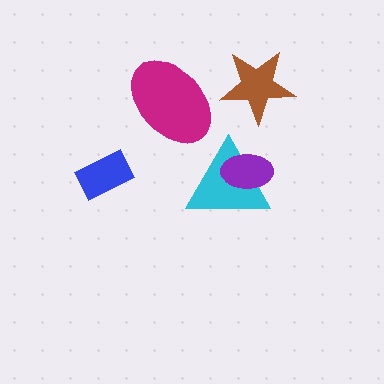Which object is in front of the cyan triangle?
The purple ellipse is in front of the cyan triangle.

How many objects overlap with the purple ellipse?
1 object overlaps with the purple ellipse.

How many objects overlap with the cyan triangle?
1 object overlaps with the cyan triangle.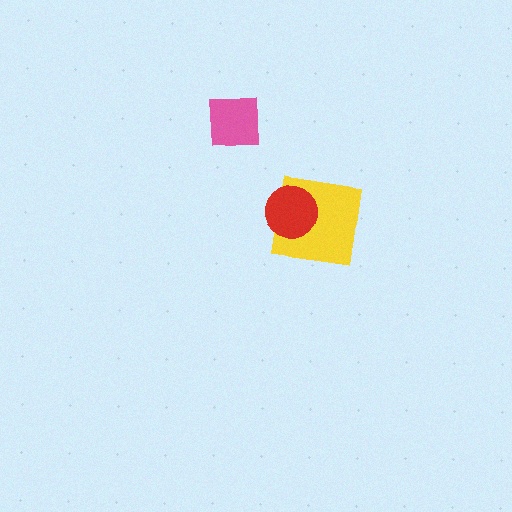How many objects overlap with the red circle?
1 object overlaps with the red circle.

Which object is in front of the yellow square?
The red circle is in front of the yellow square.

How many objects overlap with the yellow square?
1 object overlaps with the yellow square.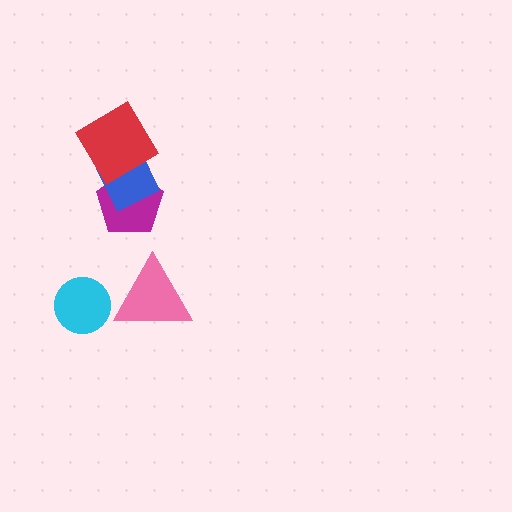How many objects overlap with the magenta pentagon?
2 objects overlap with the magenta pentagon.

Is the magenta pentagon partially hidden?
Yes, it is partially covered by another shape.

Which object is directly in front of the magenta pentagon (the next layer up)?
The blue diamond is directly in front of the magenta pentagon.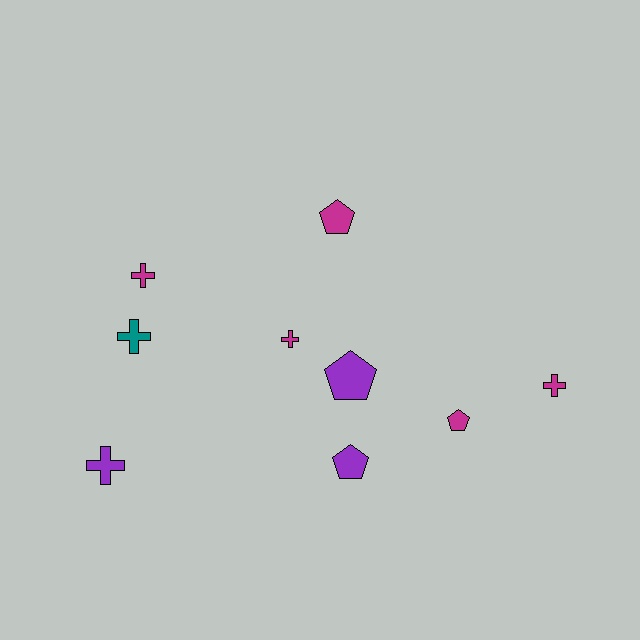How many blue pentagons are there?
There are no blue pentagons.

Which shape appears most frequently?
Cross, with 5 objects.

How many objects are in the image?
There are 9 objects.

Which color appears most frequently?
Magenta, with 5 objects.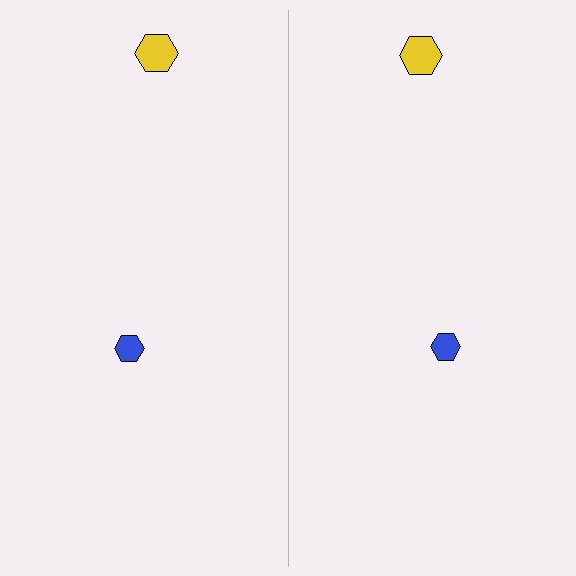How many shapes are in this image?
There are 4 shapes in this image.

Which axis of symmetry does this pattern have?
The pattern has a vertical axis of symmetry running through the center of the image.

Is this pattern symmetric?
Yes, this pattern has bilateral (reflection) symmetry.